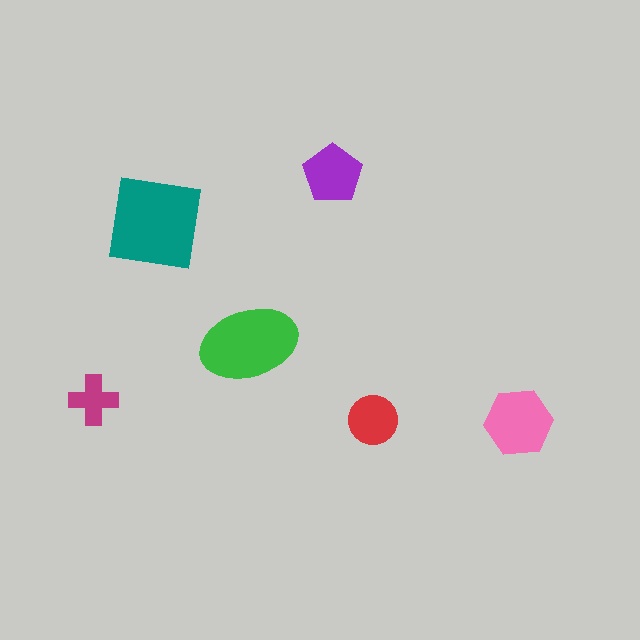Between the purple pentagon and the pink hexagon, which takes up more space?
The pink hexagon.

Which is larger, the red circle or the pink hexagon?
The pink hexagon.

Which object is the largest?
The teal square.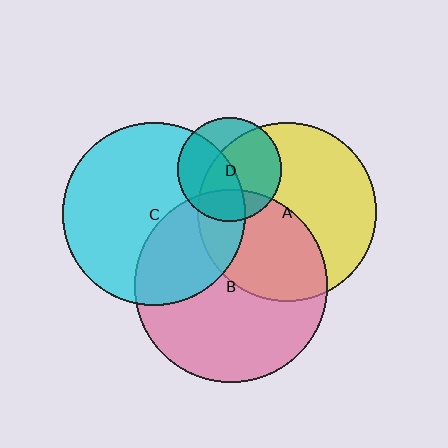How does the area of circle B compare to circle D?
Approximately 3.4 times.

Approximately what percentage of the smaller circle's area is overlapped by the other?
Approximately 15%.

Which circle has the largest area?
Circle B (pink).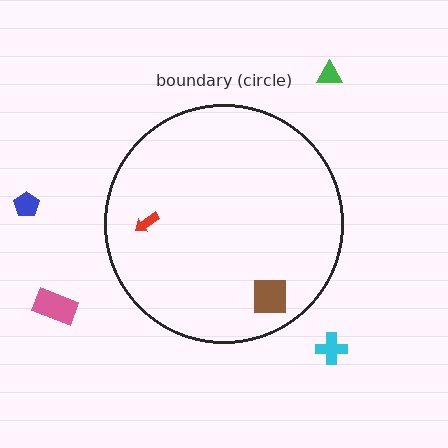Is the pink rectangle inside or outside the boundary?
Outside.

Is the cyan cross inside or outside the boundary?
Outside.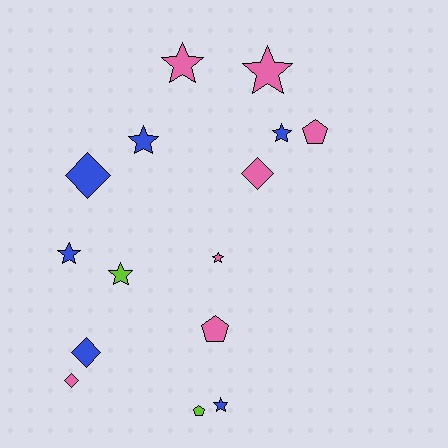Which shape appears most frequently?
Star, with 8 objects.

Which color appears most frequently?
Pink, with 7 objects.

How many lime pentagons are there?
There is 1 lime pentagon.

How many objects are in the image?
There are 15 objects.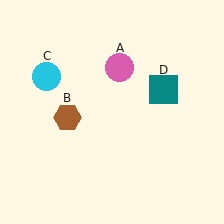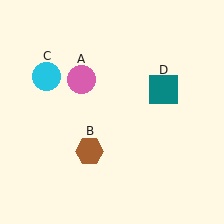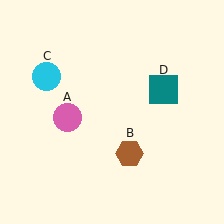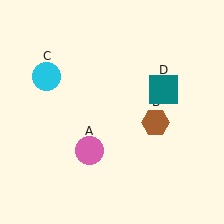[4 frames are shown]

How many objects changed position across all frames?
2 objects changed position: pink circle (object A), brown hexagon (object B).